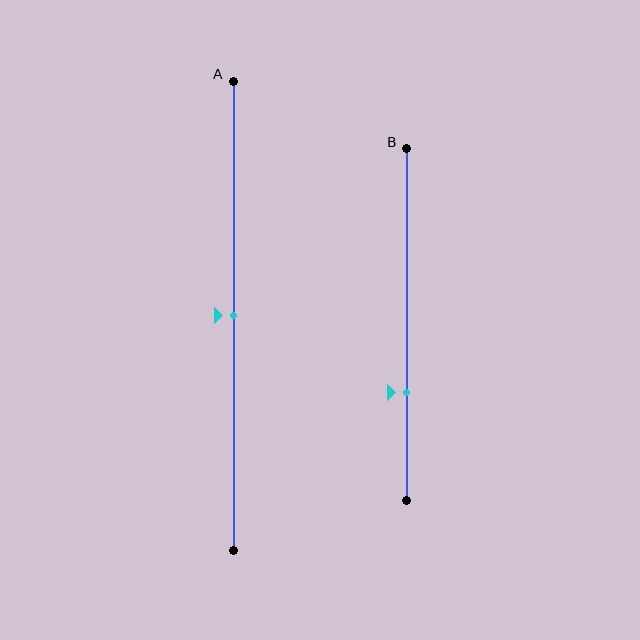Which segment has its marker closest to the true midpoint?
Segment A has its marker closest to the true midpoint.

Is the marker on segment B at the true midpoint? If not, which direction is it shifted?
No, the marker on segment B is shifted downward by about 19% of the segment length.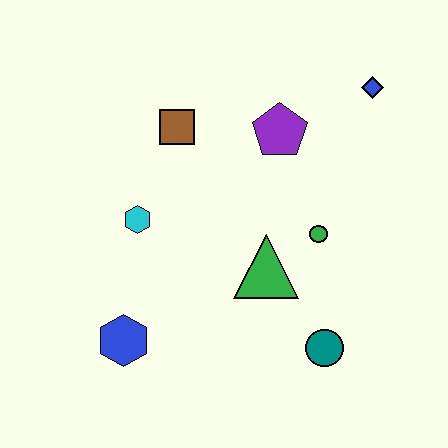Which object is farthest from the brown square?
The teal circle is farthest from the brown square.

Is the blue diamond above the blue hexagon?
Yes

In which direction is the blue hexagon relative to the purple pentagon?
The blue hexagon is below the purple pentagon.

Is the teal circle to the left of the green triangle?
No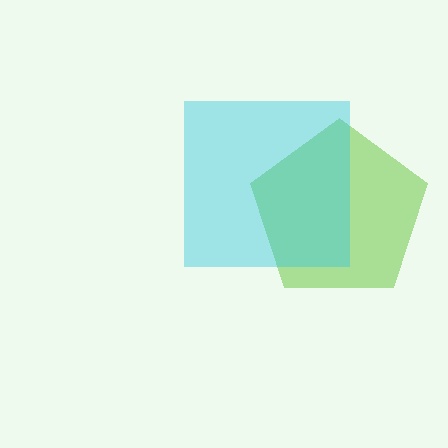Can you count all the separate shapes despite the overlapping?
Yes, there are 2 separate shapes.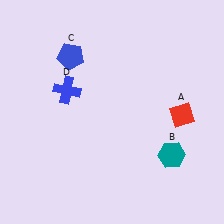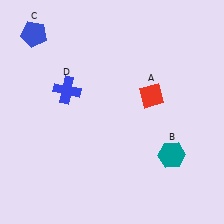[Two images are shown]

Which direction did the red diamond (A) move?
The red diamond (A) moved left.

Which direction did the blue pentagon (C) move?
The blue pentagon (C) moved left.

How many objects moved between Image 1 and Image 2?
2 objects moved between the two images.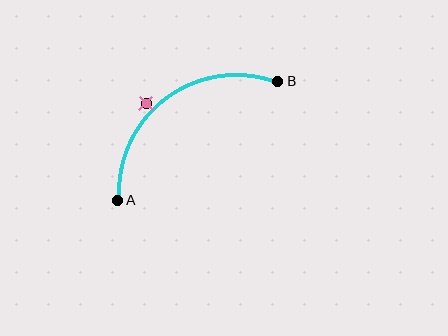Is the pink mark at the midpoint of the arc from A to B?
No — the pink mark does not lie on the arc at all. It sits slightly outside the curve.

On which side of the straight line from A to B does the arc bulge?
The arc bulges above and to the left of the straight line connecting A and B.